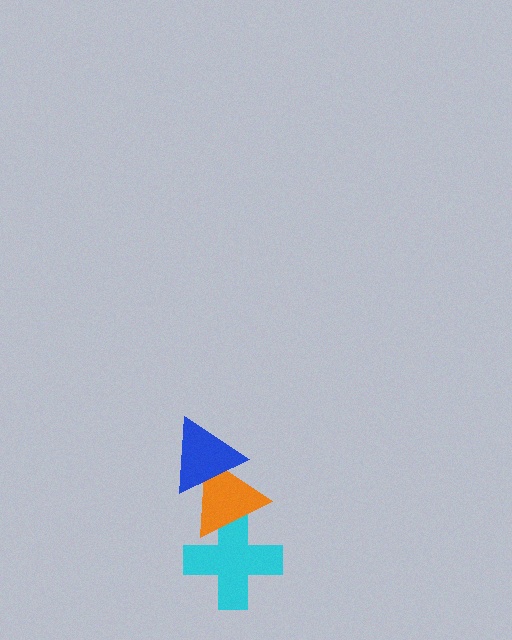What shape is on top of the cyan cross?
The orange triangle is on top of the cyan cross.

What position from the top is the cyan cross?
The cyan cross is 3rd from the top.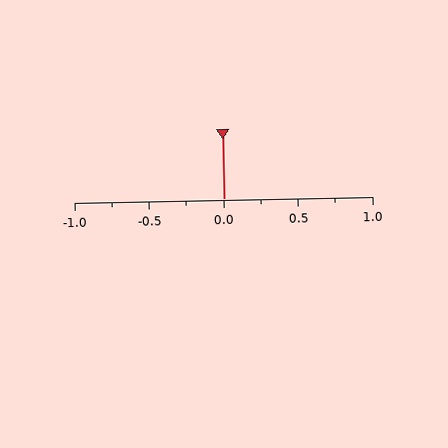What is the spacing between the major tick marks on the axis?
The major ticks are spaced 0.5 apart.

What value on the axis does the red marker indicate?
The marker indicates approximately 0.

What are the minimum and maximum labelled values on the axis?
The axis runs from -1.0 to 1.0.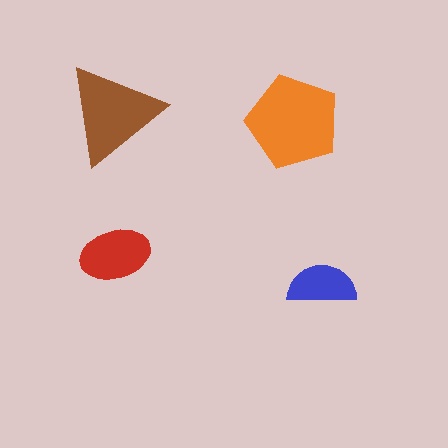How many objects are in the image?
There are 4 objects in the image.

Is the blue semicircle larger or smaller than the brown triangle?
Smaller.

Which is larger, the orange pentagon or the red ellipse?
The orange pentagon.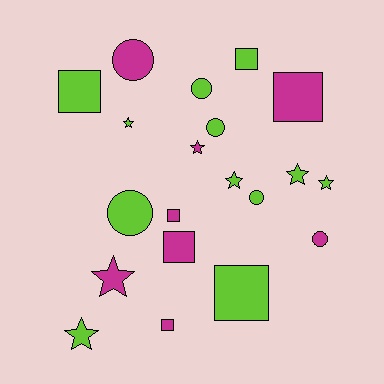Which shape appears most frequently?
Star, with 7 objects.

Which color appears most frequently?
Lime, with 12 objects.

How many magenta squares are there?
There are 4 magenta squares.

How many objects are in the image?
There are 20 objects.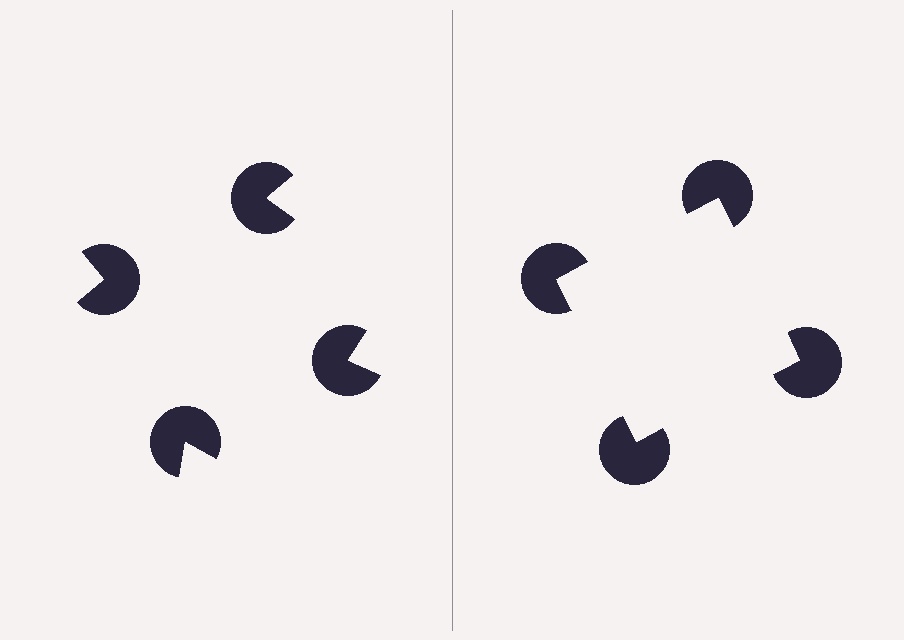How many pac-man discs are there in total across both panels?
8 — 4 on each side.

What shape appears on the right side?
An illusory square.